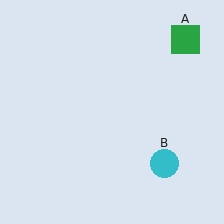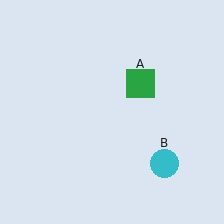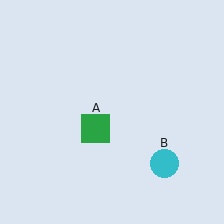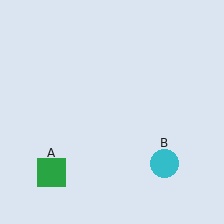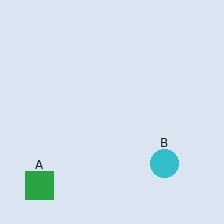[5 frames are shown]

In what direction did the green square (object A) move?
The green square (object A) moved down and to the left.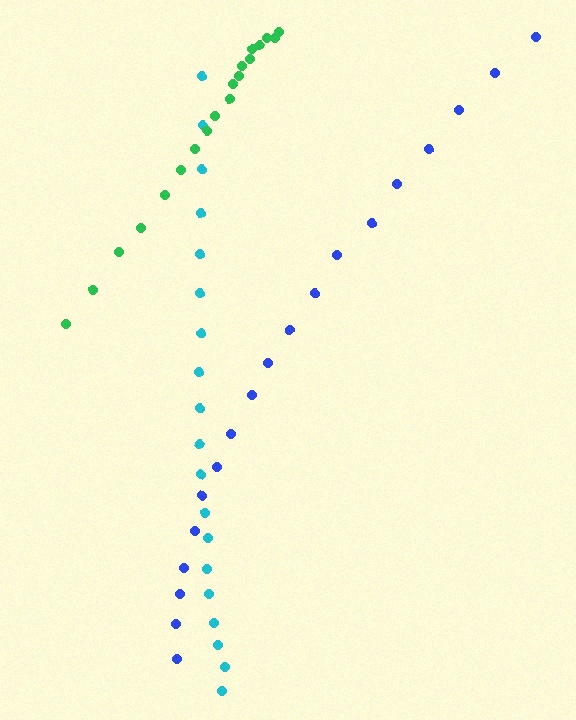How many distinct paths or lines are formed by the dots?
There are 3 distinct paths.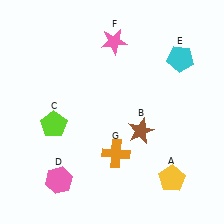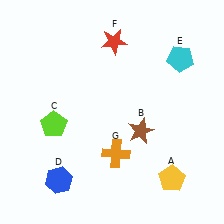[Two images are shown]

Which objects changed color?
D changed from pink to blue. F changed from pink to red.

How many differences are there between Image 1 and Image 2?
There are 2 differences between the two images.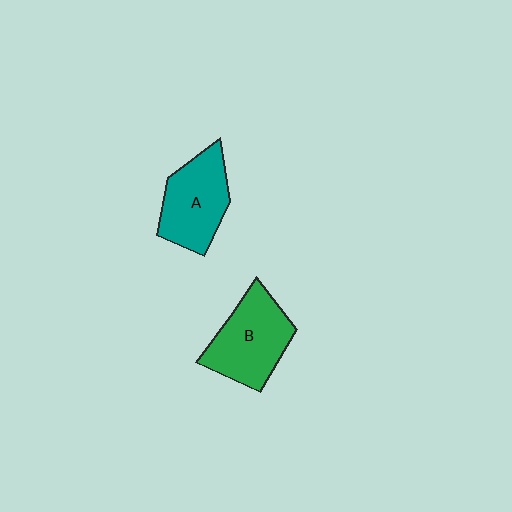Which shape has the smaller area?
Shape A (teal).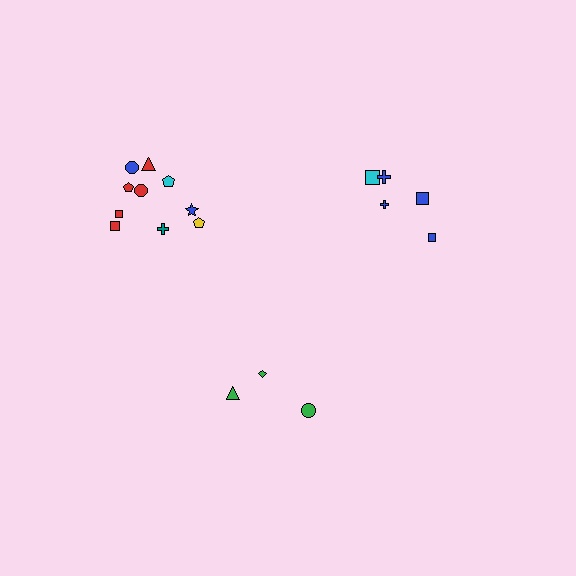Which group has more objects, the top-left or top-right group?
The top-left group.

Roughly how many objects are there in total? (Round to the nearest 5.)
Roughly 20 objects in total.